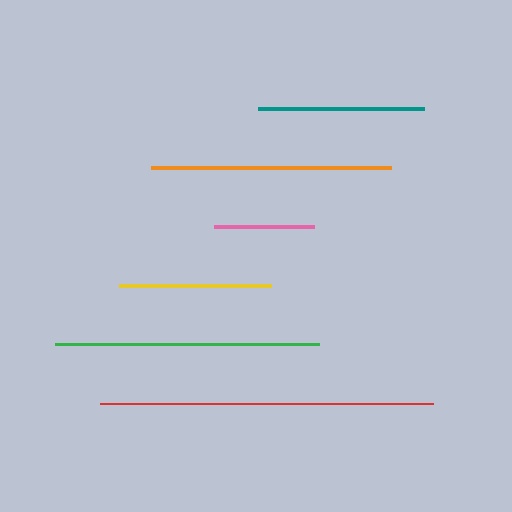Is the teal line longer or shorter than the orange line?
The orange line is longer than the teal line.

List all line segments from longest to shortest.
From longest to shortest: red, green, orange, teal, yellow, pink.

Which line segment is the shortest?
The pink line is the shortest at approximately 100 pixels.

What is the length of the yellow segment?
The yellow segment is approximately 152 pixels long.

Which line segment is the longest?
The red line is the longest at approximately 333 pixels.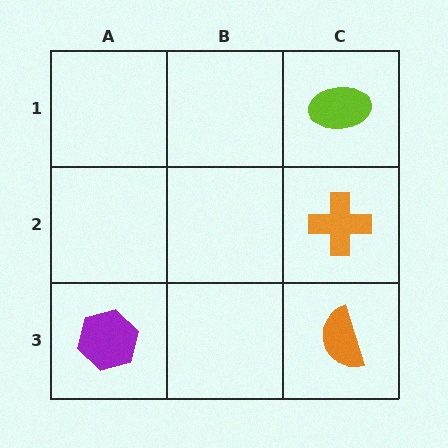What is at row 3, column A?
A purple hexagon.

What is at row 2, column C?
An orange cross.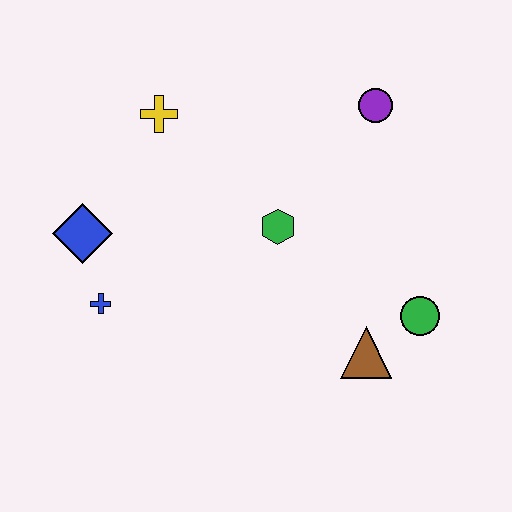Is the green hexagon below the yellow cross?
Yes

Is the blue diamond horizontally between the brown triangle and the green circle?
No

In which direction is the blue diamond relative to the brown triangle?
The blue diamond is to the left of the brown triangle.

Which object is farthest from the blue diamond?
The green circle is farthest from the blue diamond.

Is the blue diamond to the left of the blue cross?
Yes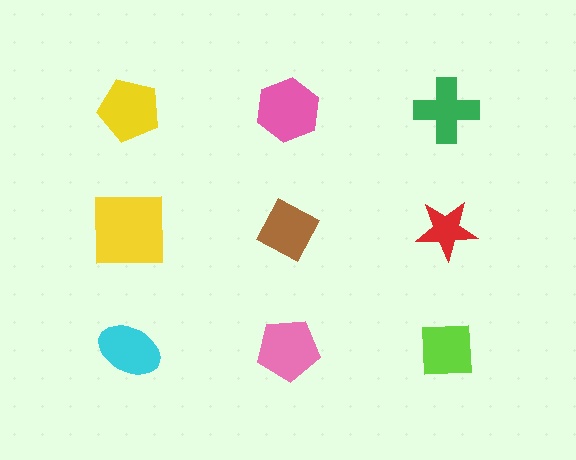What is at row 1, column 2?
A pink hexagon.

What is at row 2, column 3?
A red star.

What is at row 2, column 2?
A brown diamond.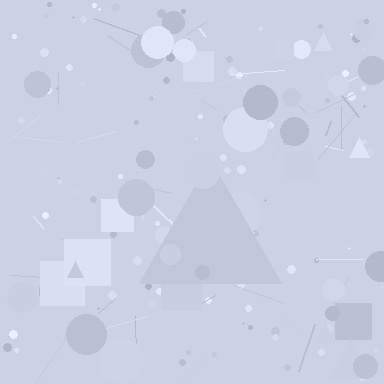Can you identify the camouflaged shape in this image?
The camouflaged shape is a triangle.